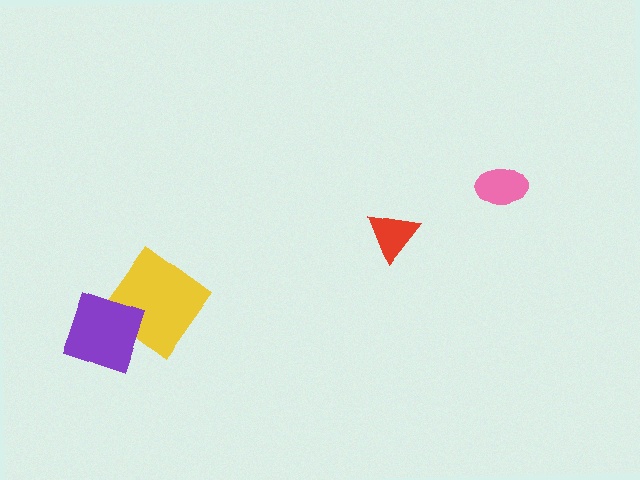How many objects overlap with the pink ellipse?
0 objects overlap with the pink ellipse.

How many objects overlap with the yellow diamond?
1 object overlaps with the yellow diamond.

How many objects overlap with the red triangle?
0 objects overlap with the red triangle.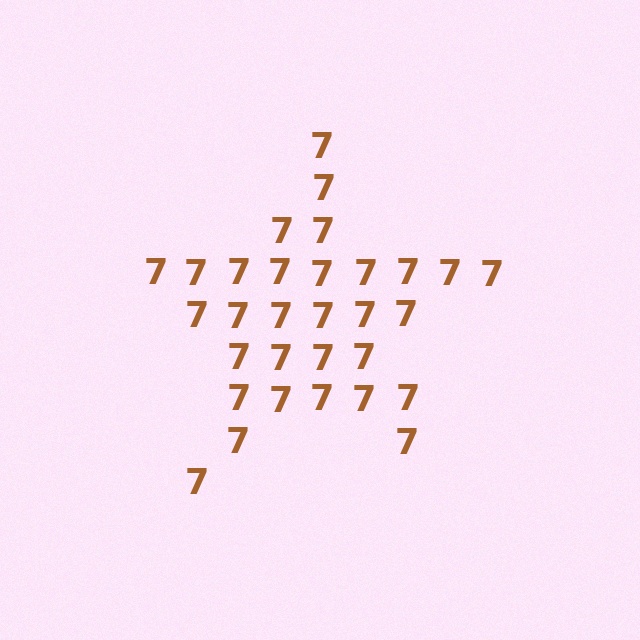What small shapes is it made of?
It is made of small digit 7's.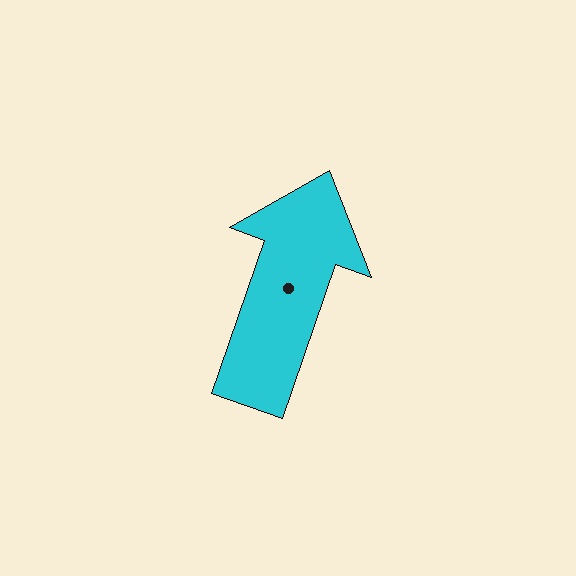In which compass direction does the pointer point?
North.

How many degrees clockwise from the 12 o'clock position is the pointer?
Approximately 19 degrees.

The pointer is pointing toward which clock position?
Roughly 1 o'clock.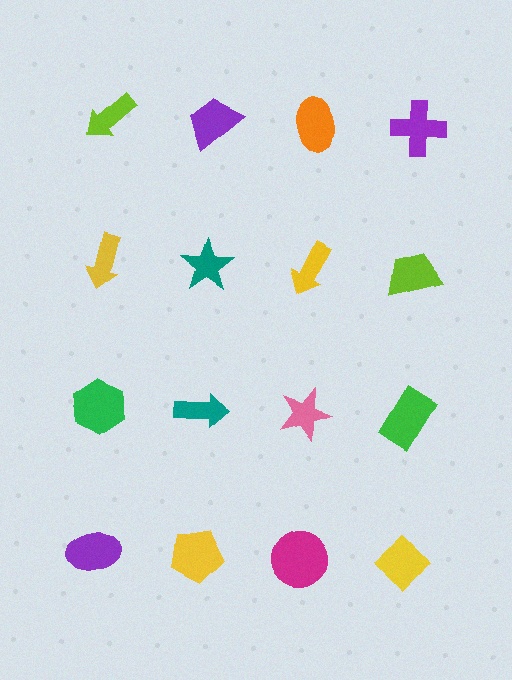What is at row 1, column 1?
A lime arrow.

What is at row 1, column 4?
A purple cross.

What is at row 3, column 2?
A teal arrow.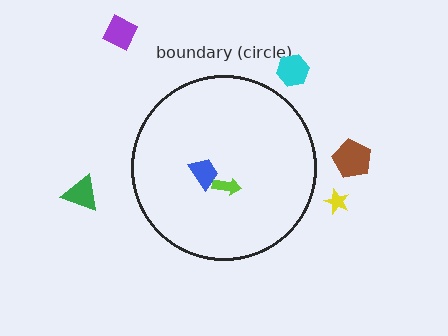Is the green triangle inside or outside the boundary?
Outside.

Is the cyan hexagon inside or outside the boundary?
Outside.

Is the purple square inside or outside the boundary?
Outside.